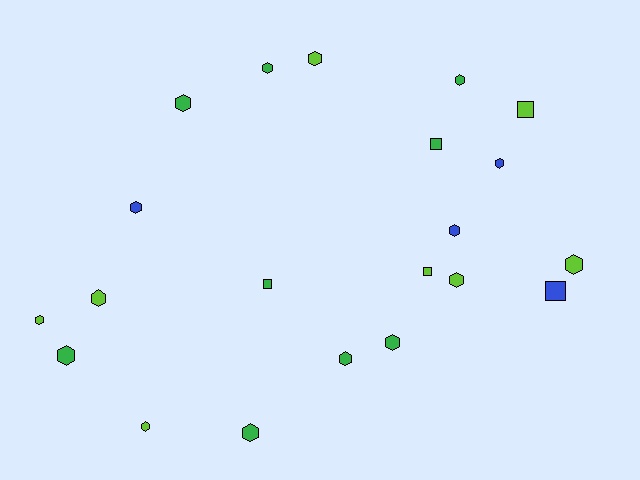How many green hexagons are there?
There are 7 green hexagons.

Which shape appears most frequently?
Hexagon, with 16 objects.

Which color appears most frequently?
Green, with 9 objects.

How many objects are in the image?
There are 21 objects.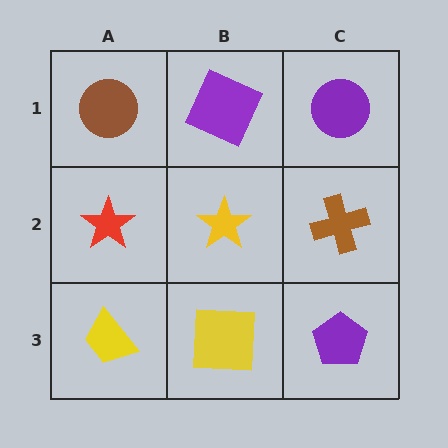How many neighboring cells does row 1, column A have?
2.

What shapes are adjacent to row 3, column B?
A yellow star (row 2, column B), a yellow trapezoid (row 3, column A), a purple pentagon (row 3, column C).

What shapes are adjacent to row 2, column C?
A purple circle (row 1, column C), a purple pentagon (row 3, column C), a yellow star (row 2, column B).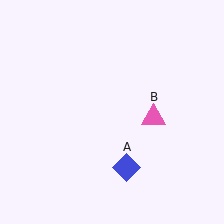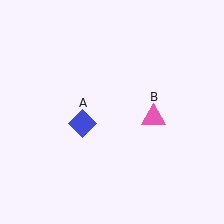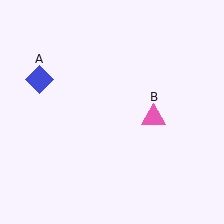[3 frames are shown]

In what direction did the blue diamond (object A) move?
The blue diamond (object A) moved up and to the left.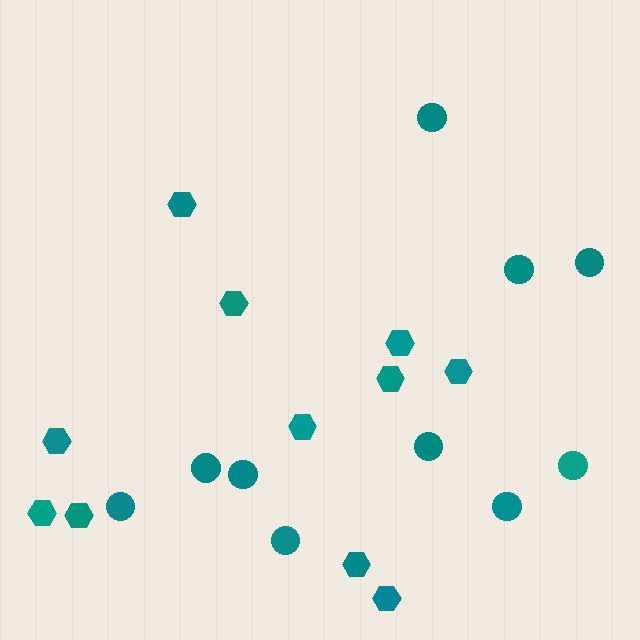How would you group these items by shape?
There are 2 groups: one group of circles (10) and one group of hexagons (11).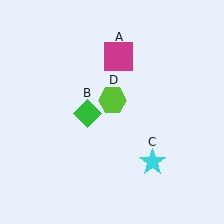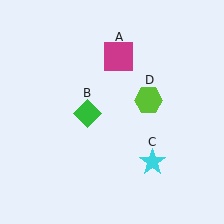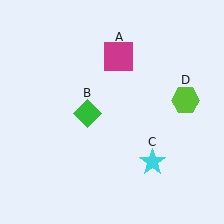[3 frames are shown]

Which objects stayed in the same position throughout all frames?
Magenta square (object A) and green diamond (object B) and cyan star (object C) remained stationary.